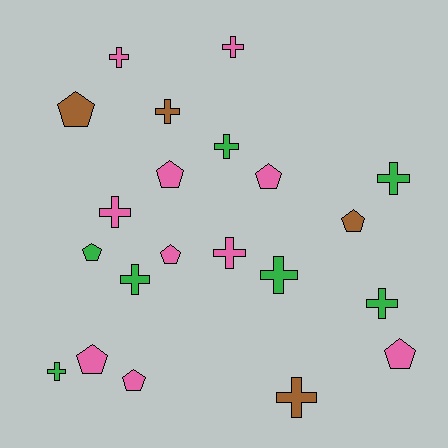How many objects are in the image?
There are 21 objects.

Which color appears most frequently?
Pink, with 10 objects.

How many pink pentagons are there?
There are 6 pink pentagons.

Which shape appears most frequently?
Cross, with 12 objects.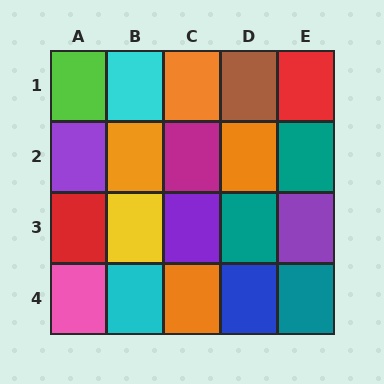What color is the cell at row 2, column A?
Purple.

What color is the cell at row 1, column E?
Red.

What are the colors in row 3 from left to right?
Red, yellow, purple, teal, purple.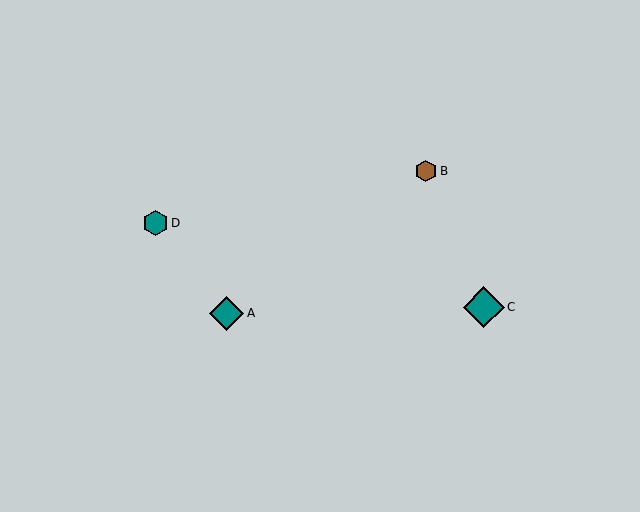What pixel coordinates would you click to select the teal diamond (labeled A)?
Click at (226, 313) to select the teal diamond A.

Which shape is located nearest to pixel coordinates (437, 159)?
The brown hexagon (labeled B) at (426, 171) is nearest to that location.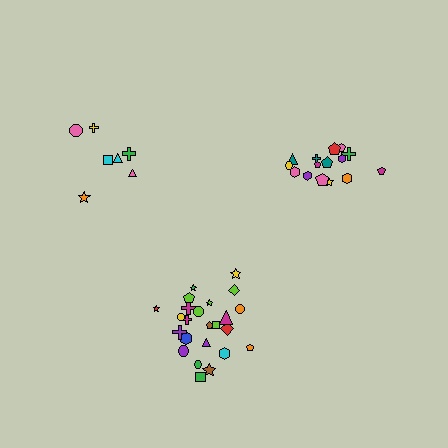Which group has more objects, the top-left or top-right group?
The top-right group.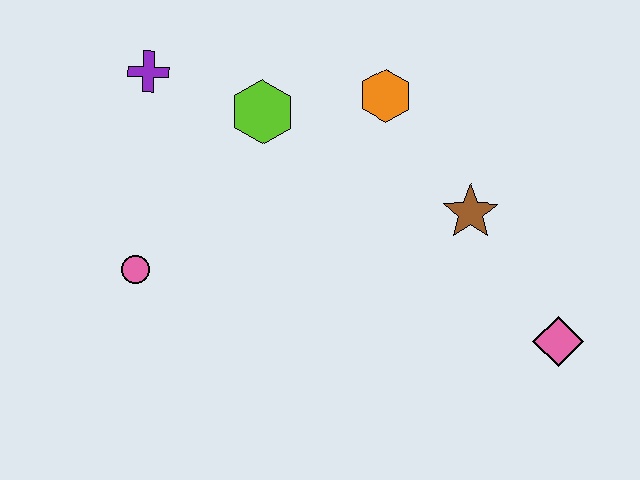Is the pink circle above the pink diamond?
Yes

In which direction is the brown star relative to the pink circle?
The brown star is to the right of the pink circle.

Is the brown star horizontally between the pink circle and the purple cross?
No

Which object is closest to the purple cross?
The lime hexagon is closest to the purple cross.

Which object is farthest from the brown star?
The purple cross is farthest from the brown star.